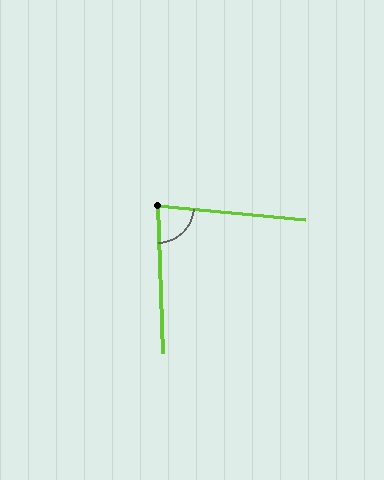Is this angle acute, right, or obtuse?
It is acute.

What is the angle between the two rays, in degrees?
Approximately 83 degrees.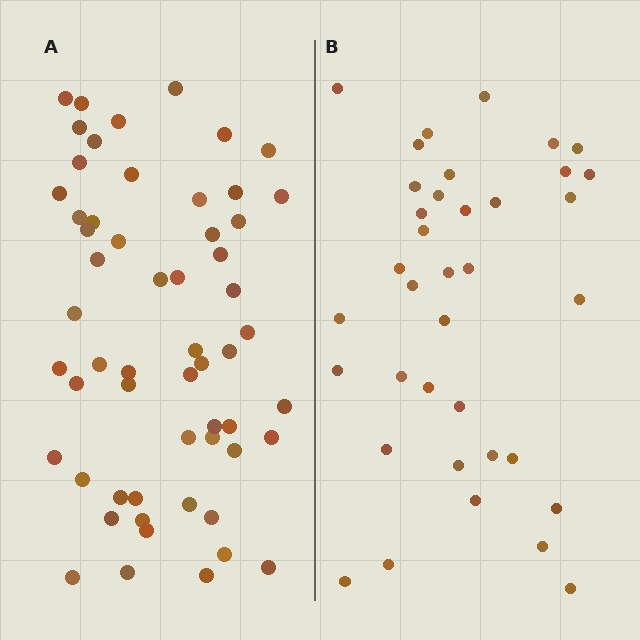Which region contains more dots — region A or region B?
Region A (the left region) has more dots.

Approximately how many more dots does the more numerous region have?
Region A has approximately 20 more dots than region B.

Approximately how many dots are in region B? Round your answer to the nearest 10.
About 40 dots. (The exact count is 37, which rounds to 40.)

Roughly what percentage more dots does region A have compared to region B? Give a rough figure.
About 55% more.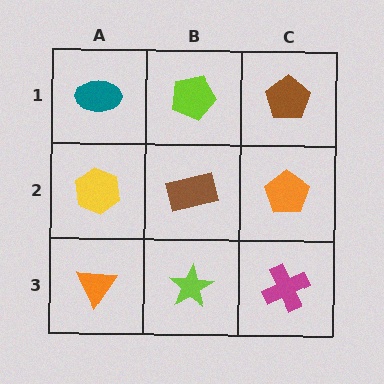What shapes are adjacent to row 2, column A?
A teal ellipse (row 1, column A), an orange triangle (row 3, column A), a brown rectangle (row 2, column B).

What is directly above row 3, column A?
A yellow hexagon.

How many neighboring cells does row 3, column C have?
2.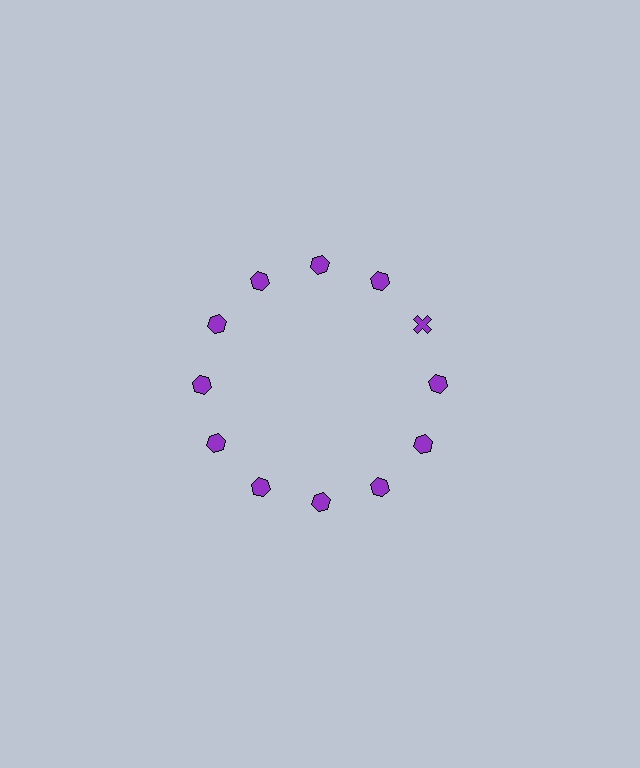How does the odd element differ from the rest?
It has a different shape: cross instead of hexagon.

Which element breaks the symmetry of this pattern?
The purple cross at roughly the 2 o'clock position breaks the symmetry. All other shapes are purple hexagons.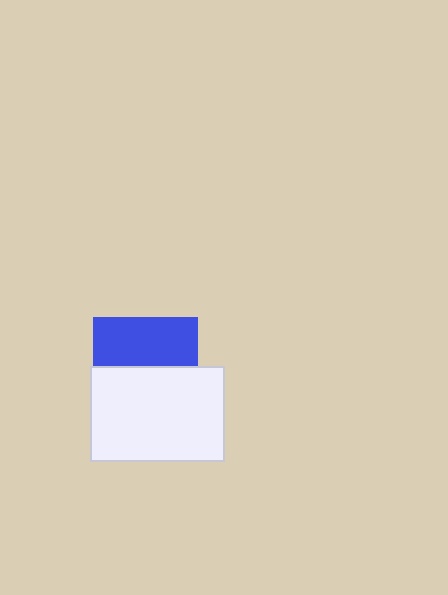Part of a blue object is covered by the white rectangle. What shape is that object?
It is a square.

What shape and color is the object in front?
The object in front is a white rectangle.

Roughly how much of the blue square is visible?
About half of it is visible (roughly 46%).